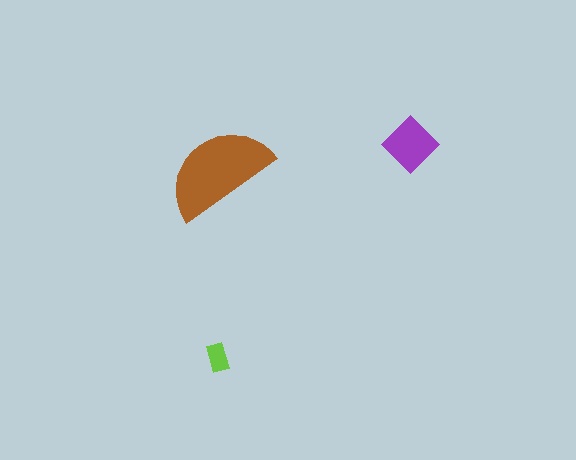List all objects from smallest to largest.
The lime rectangle, the purple diamond, the brown semicircle.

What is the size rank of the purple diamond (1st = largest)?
2nd.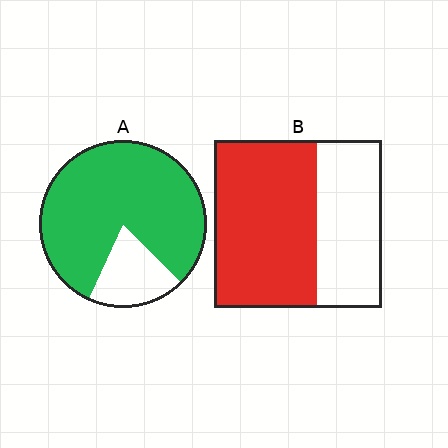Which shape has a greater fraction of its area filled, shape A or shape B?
Shape A.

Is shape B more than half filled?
Yes.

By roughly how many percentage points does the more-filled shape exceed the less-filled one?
By roughly 20 percentage points (A over B).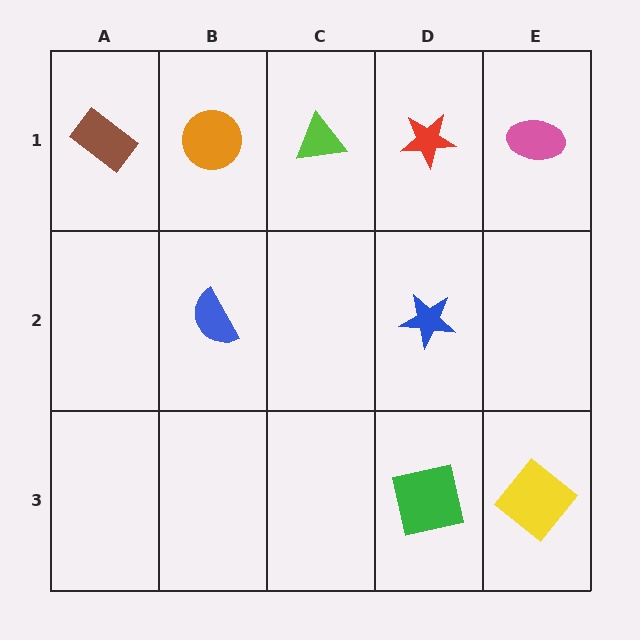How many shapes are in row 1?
5 shapes.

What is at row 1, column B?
An orange circle.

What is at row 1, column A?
A brown rectangle.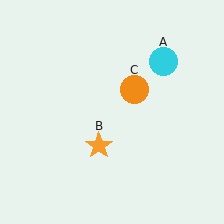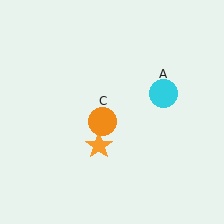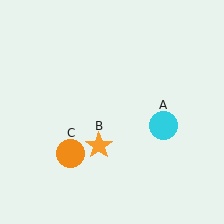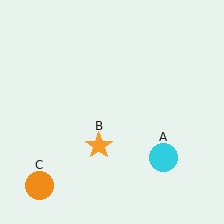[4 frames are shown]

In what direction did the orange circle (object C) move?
The orange circle (object C) moved down and to the left.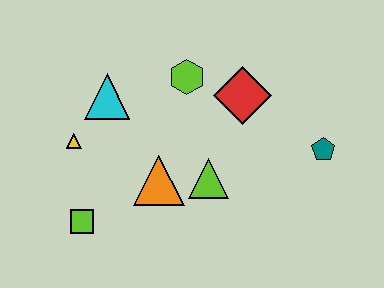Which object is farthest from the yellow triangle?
The teal pentagon is farthest from the yellow triangle.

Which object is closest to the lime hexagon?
The red diamond is closest to the lime hexagon.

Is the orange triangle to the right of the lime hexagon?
No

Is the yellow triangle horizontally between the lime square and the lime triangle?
No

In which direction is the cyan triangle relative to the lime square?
The cyan triangle is above the lime square.